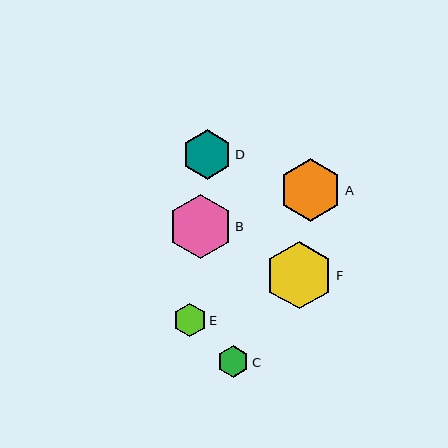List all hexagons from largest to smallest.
From largest to smallest: F, B, A, D, E, C.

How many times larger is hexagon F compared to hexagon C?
Hexagon F is approximately 2.1 times the size of hexagon C.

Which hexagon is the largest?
Hexagon F is the largest with a size of approximately 68 pixels.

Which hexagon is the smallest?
Hexagon C is the smallest with a size of approximately 32 pixels.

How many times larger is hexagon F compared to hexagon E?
Hexagon F is approximately 2.1 times the size of hexagon E.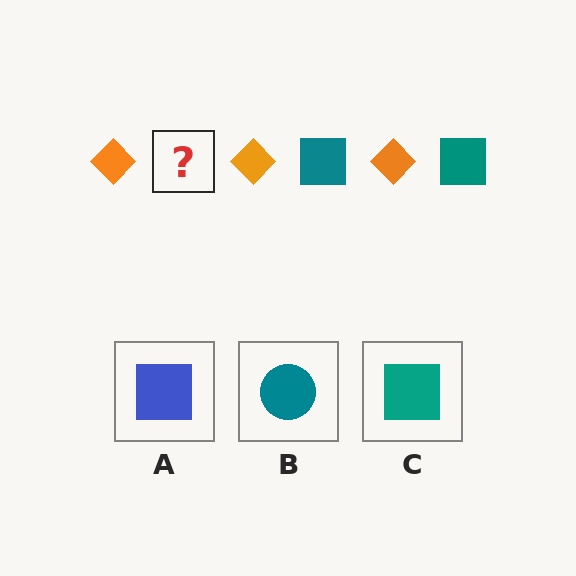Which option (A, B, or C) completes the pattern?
C.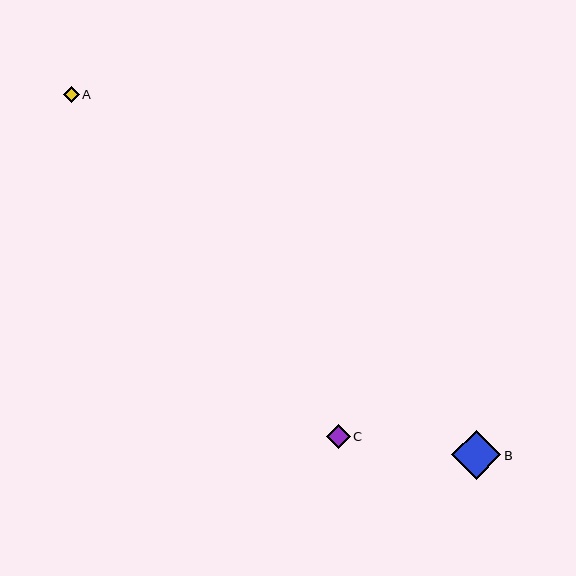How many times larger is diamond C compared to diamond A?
Diamond C is approximately 1.5 times the size of diamond A.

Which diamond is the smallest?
Diamond A is the smallest with a size of approximately 16 pixels.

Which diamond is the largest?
Diamond B is the largest with a size of approximately 49 pixels.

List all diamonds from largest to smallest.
From largest to smallest: B, C, A.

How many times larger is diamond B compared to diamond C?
Diamond B is approximately 2.0 times the size of diamond C.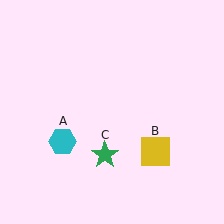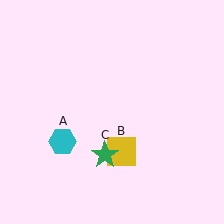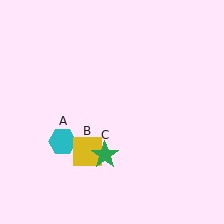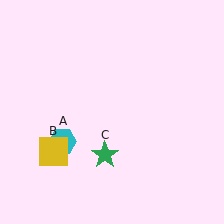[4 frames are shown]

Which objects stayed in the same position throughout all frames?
Cyan hexagon (object A) and green star (object C) remained stationary.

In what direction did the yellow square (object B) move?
The yellow square (object B) moved left.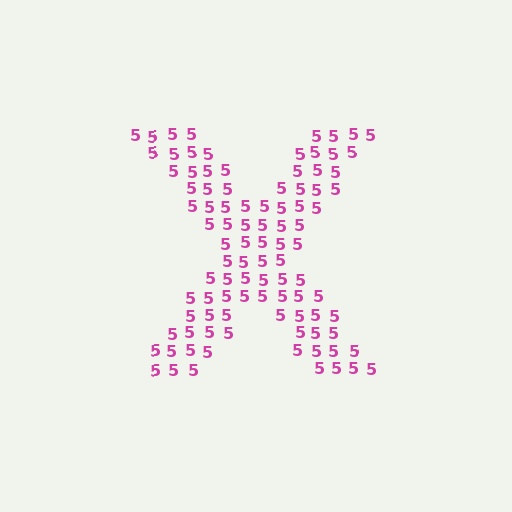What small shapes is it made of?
It is made of small digit 5's.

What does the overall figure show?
The overall figure shows the letter X.